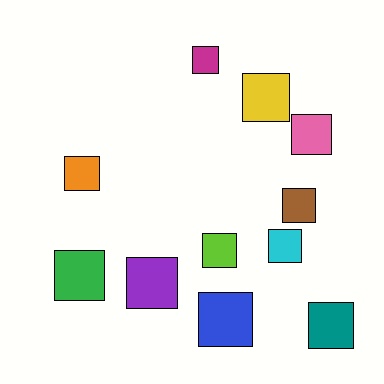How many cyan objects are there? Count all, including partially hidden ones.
There is 1 cyan object.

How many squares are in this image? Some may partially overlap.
There are 11 squares.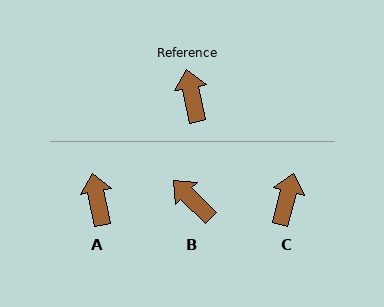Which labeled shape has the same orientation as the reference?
A.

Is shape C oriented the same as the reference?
No, it is off by about 26 degrees.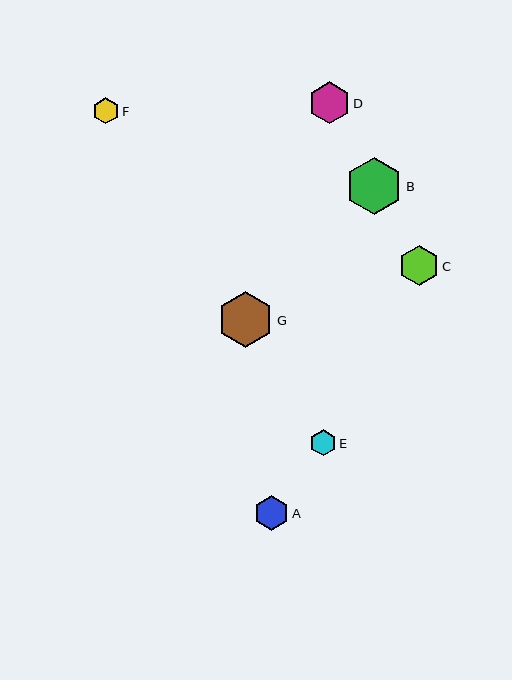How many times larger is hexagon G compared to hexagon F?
Hexagon G is approximately 2.2 times the size of hexagon F.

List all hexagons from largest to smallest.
From largest to smallest: B, G, D, C, A, F, E.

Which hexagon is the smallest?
Hexagon E is the smallest with a size of approximately 26 pixels.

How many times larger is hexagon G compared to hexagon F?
Hexagon G is approximately 2.2 times the size of hexagon F.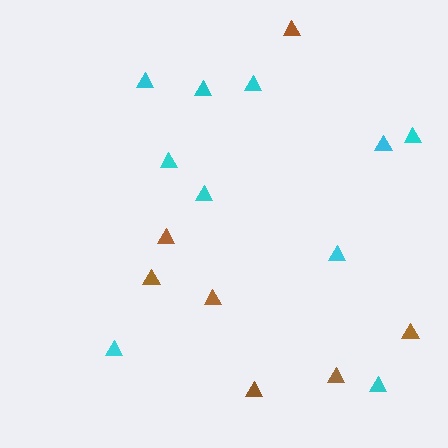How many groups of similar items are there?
There are 2 groups: one group of brown triangles (7) and one group of cyan triangles (10).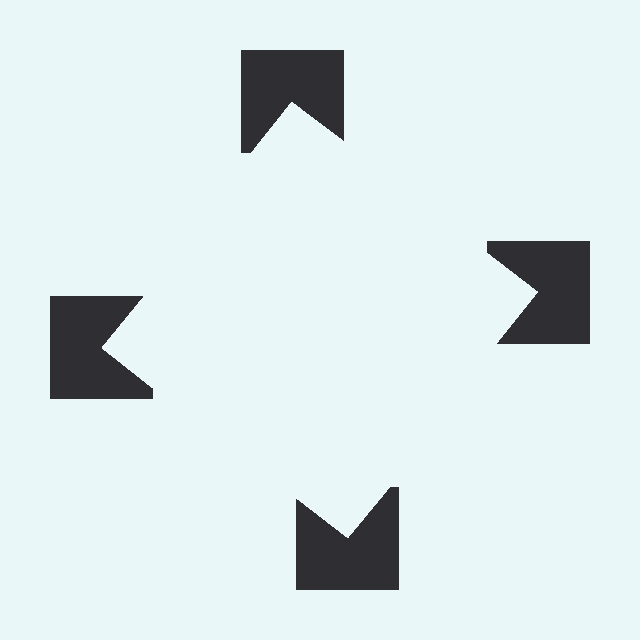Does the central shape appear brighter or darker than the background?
It typically appears slightly brighter than the background, even though no actual brightness change is drawn.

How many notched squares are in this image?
There are 4 — one at each vertex of the illusory square.